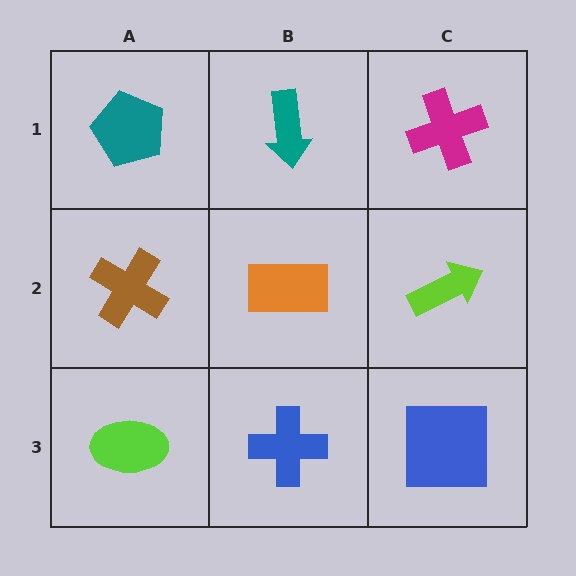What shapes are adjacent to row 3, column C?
A lime arrow (row 2, column C), a blue cross (row 3, column B).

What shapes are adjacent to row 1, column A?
A brown cross (row 2, column A), a teal arrow (row 1, column B).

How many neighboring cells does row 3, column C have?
2.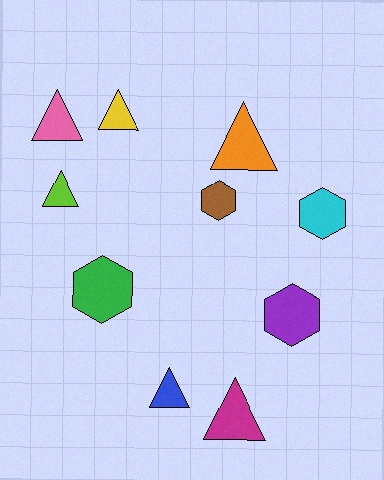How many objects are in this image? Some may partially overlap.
There are 10 objects.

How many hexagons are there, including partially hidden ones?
There are 4 hexagons.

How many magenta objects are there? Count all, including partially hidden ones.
There is 1 magenta object.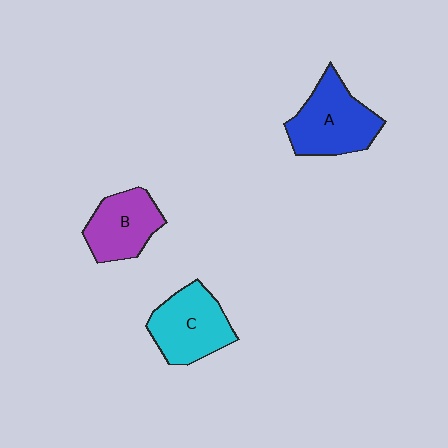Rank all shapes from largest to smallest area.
From largest to smallest: A (blue), C (cyan), B (purple).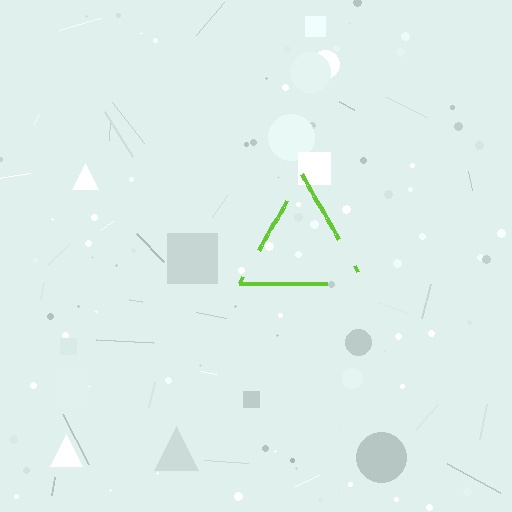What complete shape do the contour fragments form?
The contour fragments form a triangle.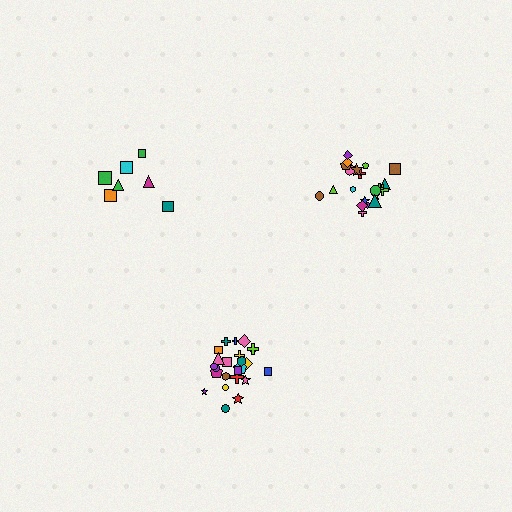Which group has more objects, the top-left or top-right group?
The top-right group.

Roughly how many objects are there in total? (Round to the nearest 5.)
Roughly 55 objects in total.